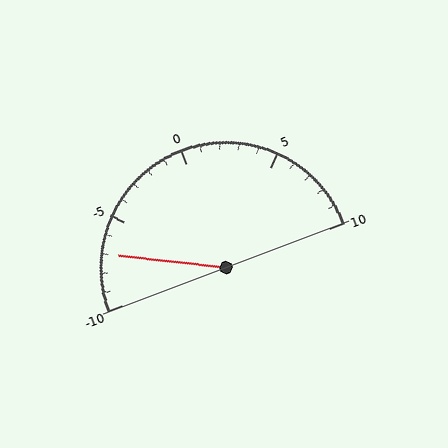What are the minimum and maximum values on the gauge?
The gauge ranges from -10 to 10.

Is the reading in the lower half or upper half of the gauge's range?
The reading is in the lower half of the range (-10 to 10).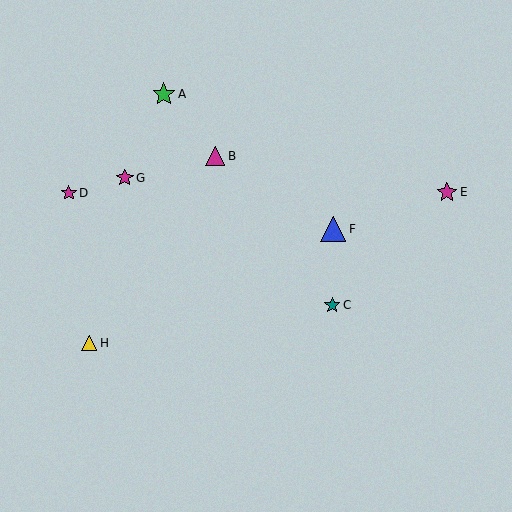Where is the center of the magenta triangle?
The center of the magenta triangle is at (215, 156).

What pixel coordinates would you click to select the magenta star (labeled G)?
Click at (125, 178) to select the magenta star G.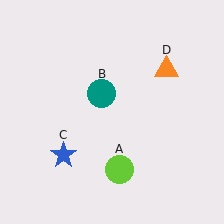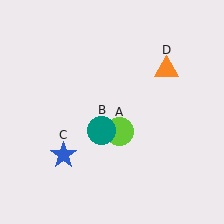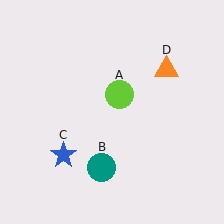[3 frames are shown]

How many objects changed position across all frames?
2 objects changed position: lime circle (object A), teal circle (object B).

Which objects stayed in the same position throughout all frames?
Blue star (object C) and orange triangle (object D) remained stationary.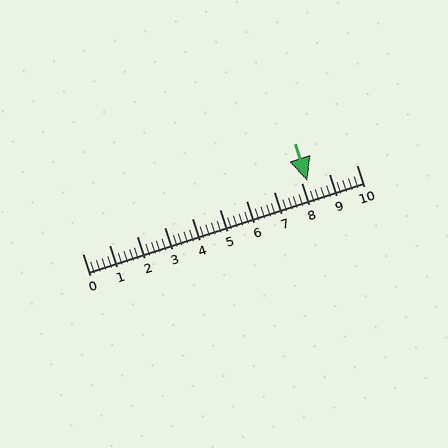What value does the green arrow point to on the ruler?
The green arrow points to approximately 8.2.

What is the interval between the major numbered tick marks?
The major tick marks are spaced 1 units apart.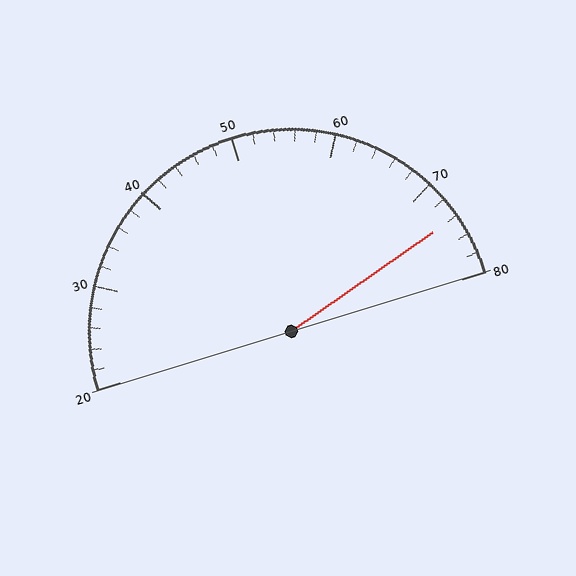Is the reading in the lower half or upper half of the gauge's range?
The reading is in the upper half of the range (20 to 80).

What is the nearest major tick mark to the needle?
The nearest major tick mark is 70.